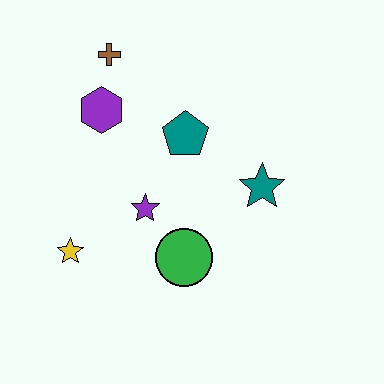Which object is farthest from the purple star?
The brown cross is farthest from the purple star.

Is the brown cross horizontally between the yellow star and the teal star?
Yes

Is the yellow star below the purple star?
Yes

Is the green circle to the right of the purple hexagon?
Yes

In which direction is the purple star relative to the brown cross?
The purple star is below the brown cross.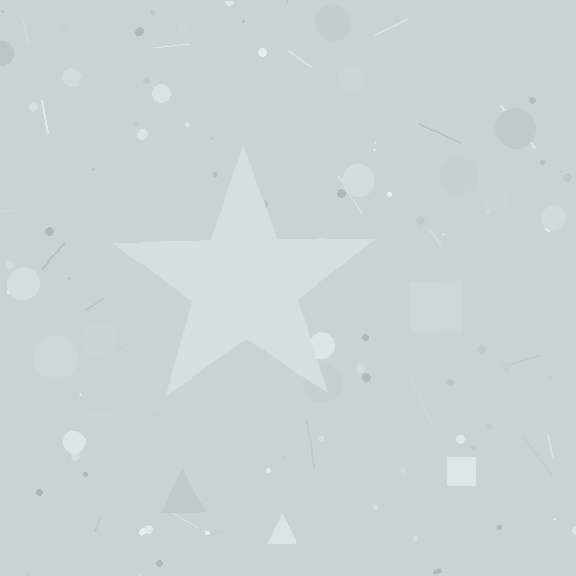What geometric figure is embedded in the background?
A star is embedded in the background.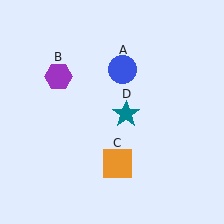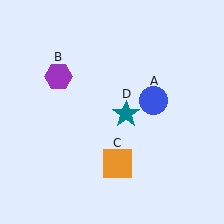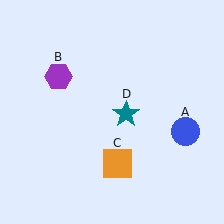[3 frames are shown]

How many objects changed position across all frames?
1 object changed position: blue circle (object A).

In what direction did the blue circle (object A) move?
The blue circle (object A) moved down and to the right.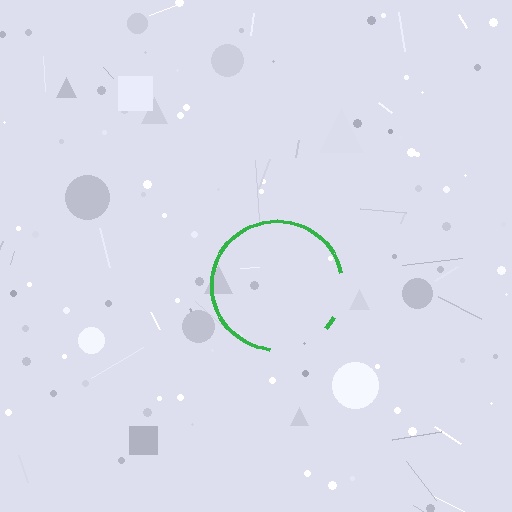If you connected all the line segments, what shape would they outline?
They would outline a circle.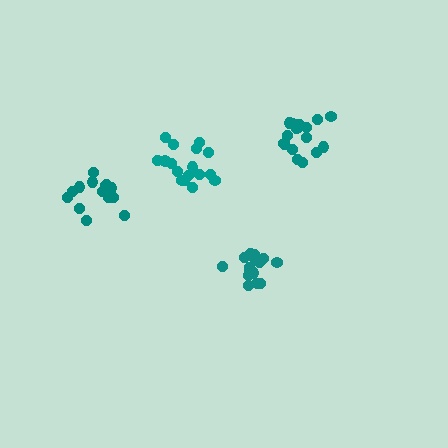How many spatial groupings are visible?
There are 4 spatial groupings.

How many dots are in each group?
Group 1: 17 dots, Group 2: 17 dots, Group 3: 17 dots, Group 4: 14 dots (65 total).